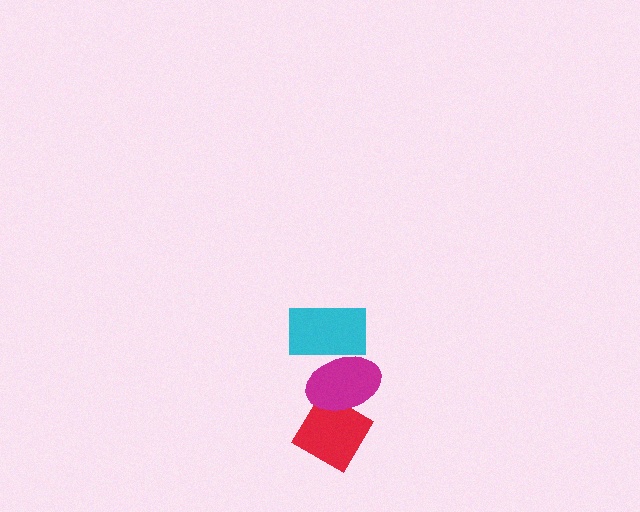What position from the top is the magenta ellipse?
The magenta ellipse is 2nd from the top.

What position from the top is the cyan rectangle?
The cyan rectangle is 1st from the top.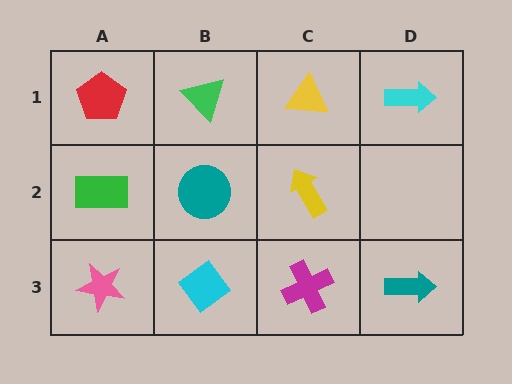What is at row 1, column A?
A red pentagon.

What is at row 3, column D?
A teal arrow.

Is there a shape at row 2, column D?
No, that cell is empty.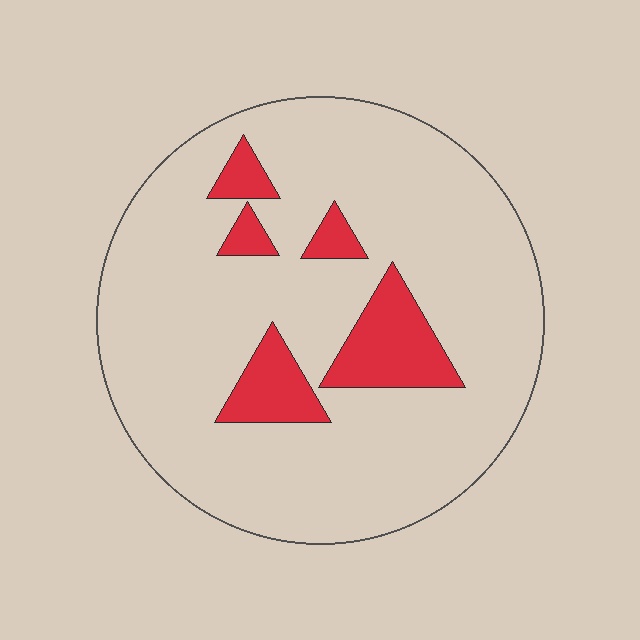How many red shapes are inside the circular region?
5.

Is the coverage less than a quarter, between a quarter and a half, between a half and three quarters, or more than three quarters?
Less than a quarter.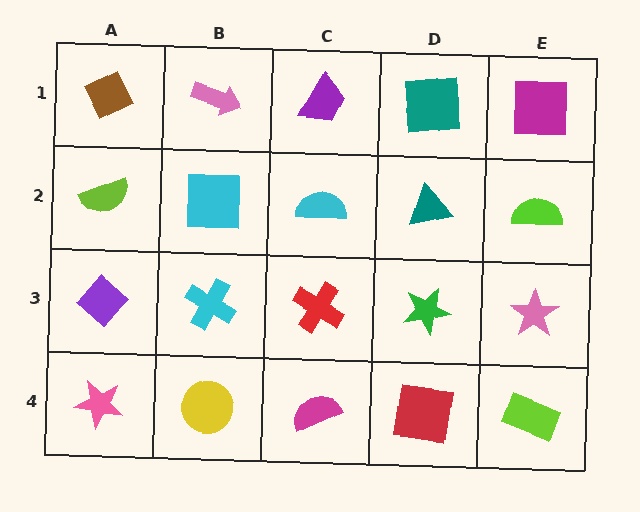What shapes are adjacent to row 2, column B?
A pink arrow (row 1, column B), a cyan cross (row 3, column B), a lime semicircle (row 2, column A), a cyan semicircle (row 2, column C).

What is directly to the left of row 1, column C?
A pink arrow.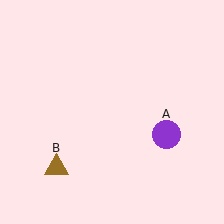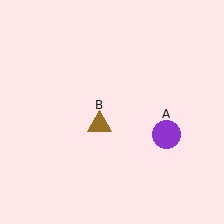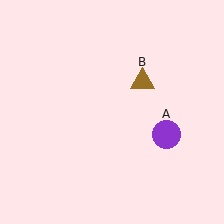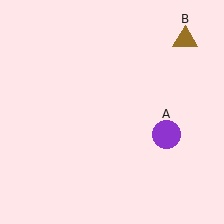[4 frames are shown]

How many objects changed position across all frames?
1 object changed position: brown triangle (object B).